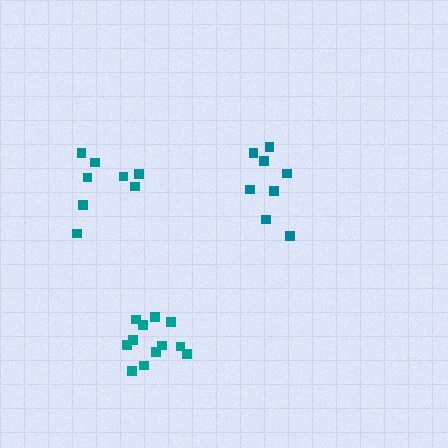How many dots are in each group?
Group 1: 12 dots, Group 2: 8 dots, Group 3: 8 dots (28 total).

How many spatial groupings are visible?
There are 3 spatial groupings.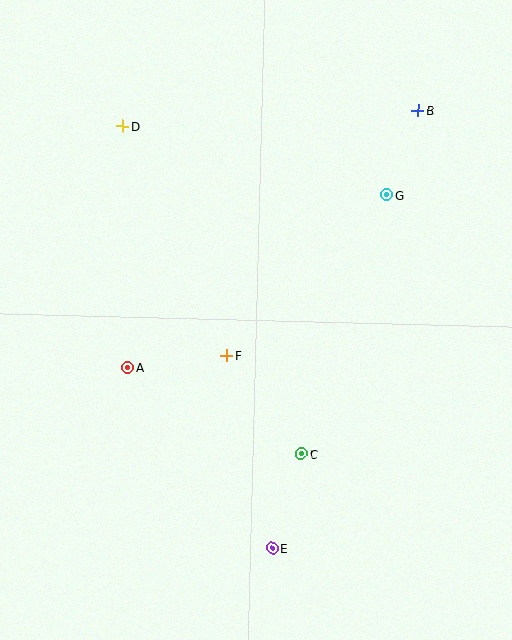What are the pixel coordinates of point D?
Point D is at (122, 126).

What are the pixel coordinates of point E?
Point E is at (272, 548).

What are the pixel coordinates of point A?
Point A is at (127, 367).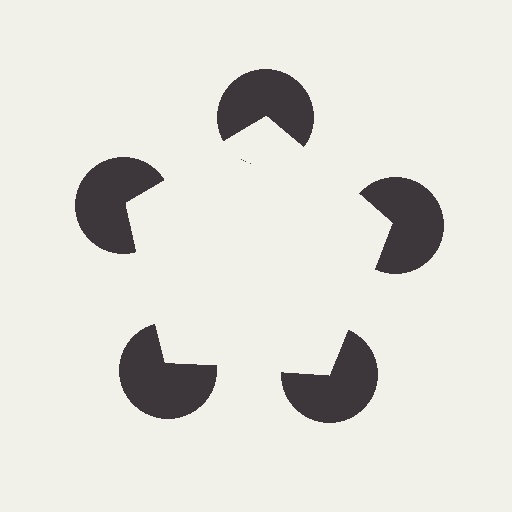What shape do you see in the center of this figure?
An illusory pentagon — its edges are inferred from the aligned wedge cuts in the pac-man discs, not physically drawn.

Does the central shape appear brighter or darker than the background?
It typically appears slightly brighter than the background, even though no actual brightness change is drawn.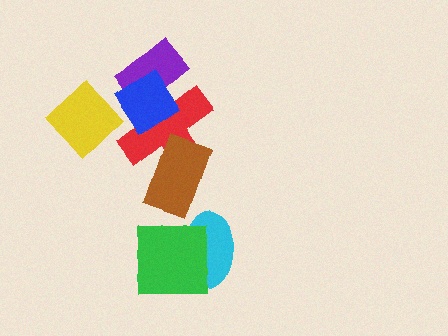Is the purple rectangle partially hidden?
Yes, it is partially covered by another shape.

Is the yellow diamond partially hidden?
No, no other shape covers it.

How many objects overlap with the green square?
1 object overlaps with the green square.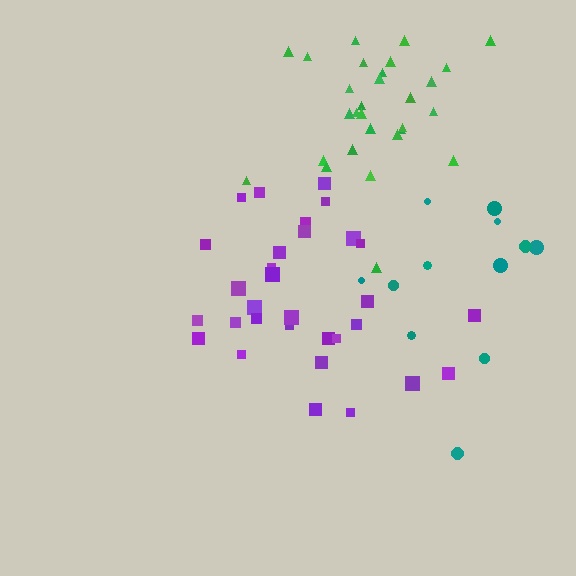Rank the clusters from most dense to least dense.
purple, green, teal.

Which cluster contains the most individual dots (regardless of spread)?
Purple (31).